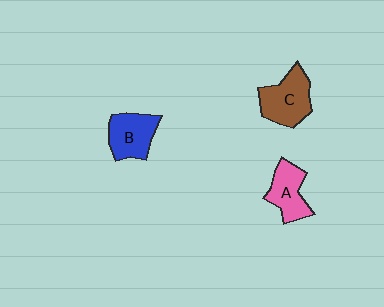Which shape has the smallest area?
Shape A (pink).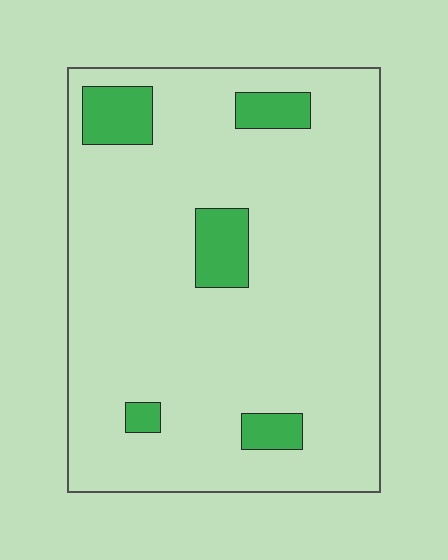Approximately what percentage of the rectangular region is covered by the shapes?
Approximately 10%.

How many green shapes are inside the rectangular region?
5.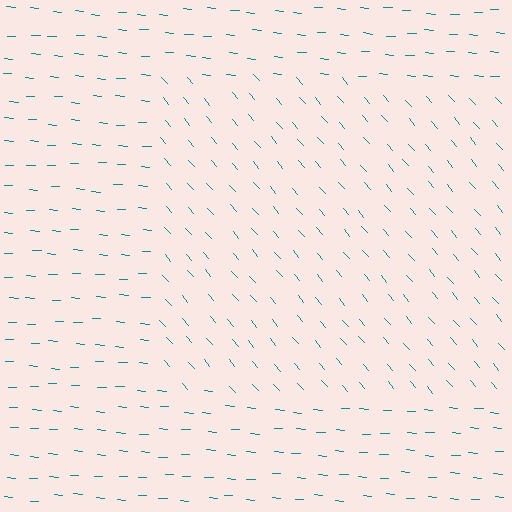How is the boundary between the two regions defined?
The boundary is defined purely by a change in line orientation (approximately 45 degrees difference). All lines are the same color and thickness.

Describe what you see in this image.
The image is filled with small teal line segments. A rectangle region in the image has lines oriented differently from the surrounding lines, creating a visible texture boundary.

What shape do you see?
I see a rectangle.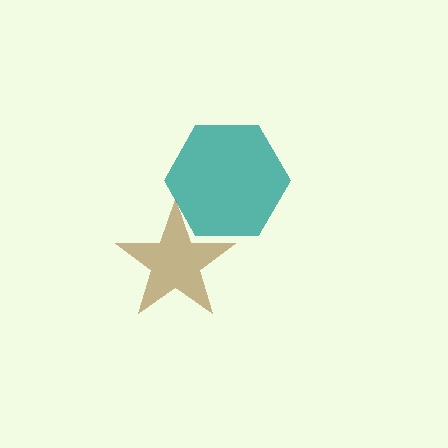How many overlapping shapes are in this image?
There are 2 overlapping shapes in the image.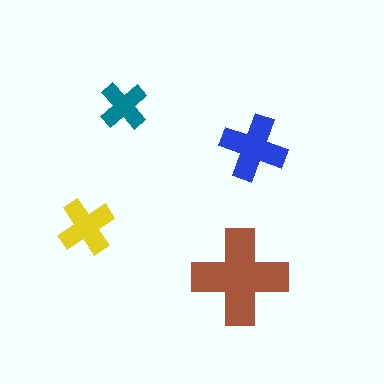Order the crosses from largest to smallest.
the brown one, the blue one, the yellow one, the teal one.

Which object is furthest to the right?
The blue cross is rightmost.